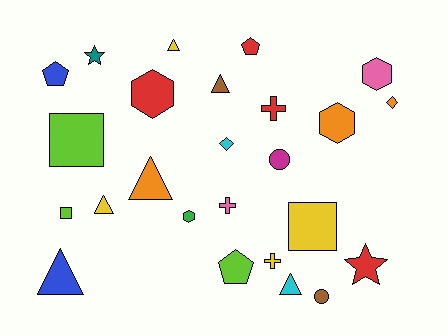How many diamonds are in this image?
There are 2 diamonds.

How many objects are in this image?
There are 25 objects.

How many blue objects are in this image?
There are 2 blue objects.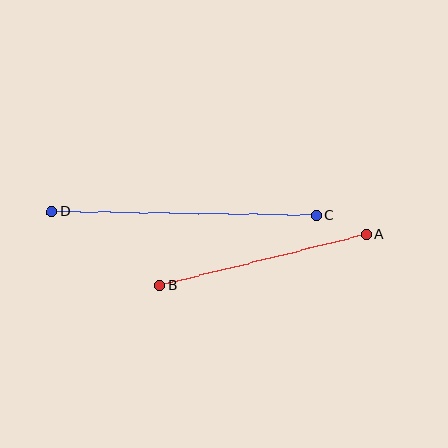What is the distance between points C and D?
The distance is approximately 265 pixels.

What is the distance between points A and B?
The distance is approximately 213 pixels.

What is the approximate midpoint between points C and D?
The midpoint is at approximately (184, 213) pixels.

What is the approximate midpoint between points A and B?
The midpoint is at approximately (263, 260) pixels.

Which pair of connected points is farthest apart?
Points C and D are farthest apart.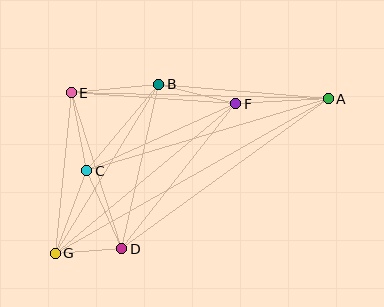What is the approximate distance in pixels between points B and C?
The distance between B and C is approximately 113 pixels.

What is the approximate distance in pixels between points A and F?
The distance between A and F is approximately 93 pixels.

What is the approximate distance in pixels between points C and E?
The distance between C and E is approximately 80 pixels.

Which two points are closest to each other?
Points D and G are closest to each other.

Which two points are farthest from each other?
Points A and G are farthest from each other.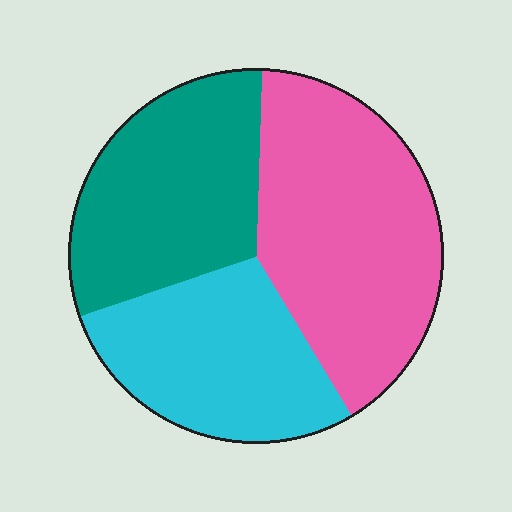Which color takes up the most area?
Pink, at roughly 40%.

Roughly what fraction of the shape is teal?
Teal takes up between a quarter and a half of the shape.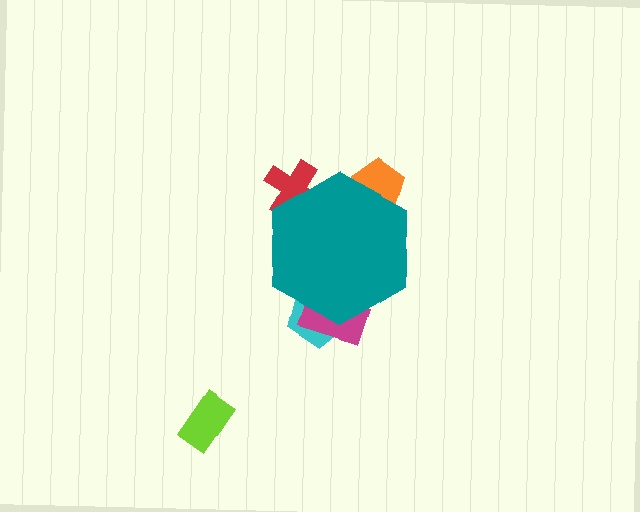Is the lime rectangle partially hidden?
No, the lime rectangle is fully visible.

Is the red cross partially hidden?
Yes, the red cross is partially hidden behind the teal hexagon.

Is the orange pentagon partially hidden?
Yes, the orange pentagon is partially hidden behind the teal hexagon.